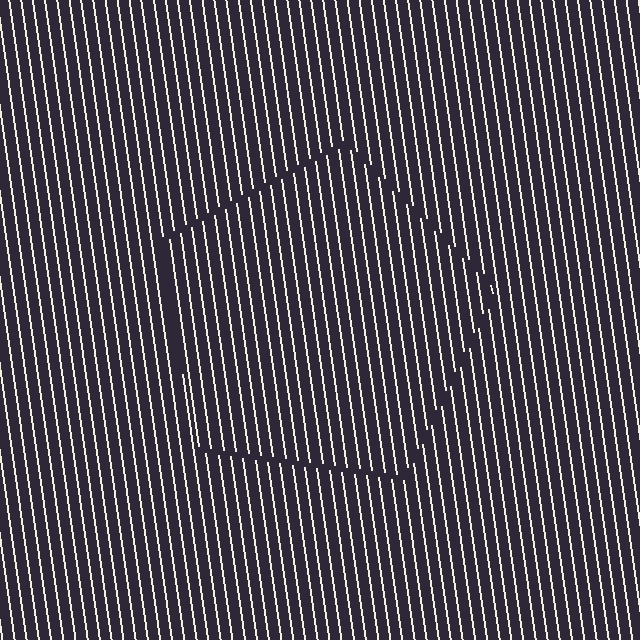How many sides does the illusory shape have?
5 sides — the line-ends trace a pentagon.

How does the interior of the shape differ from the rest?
The interior of the shape contains the same grating, shifted by half a period — the contour is defined by the phase discontinuity where line-ends from the inner and outer gratings abut.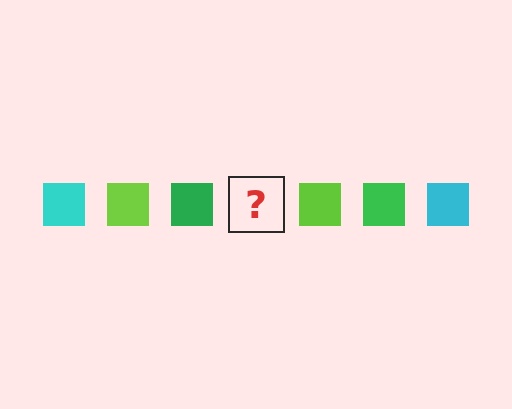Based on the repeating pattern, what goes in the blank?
The blank should be a cyan square.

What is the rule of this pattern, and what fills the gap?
The rule is that the pattern cycles through cyan, lime, green squares. The gap should be filled with a cyan square.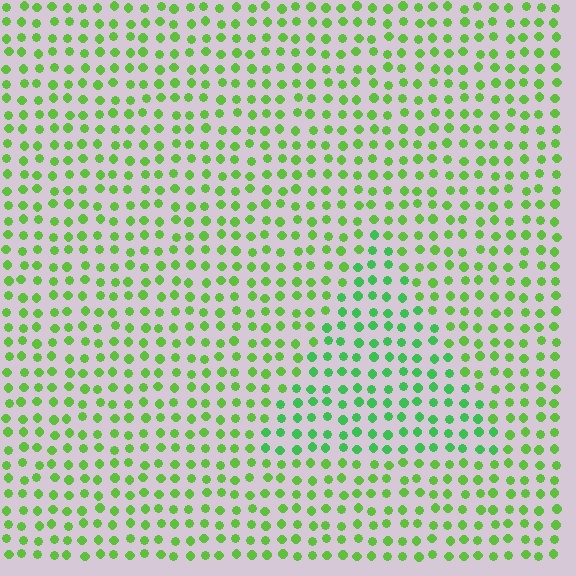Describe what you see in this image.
The image is filled with small lime elements in a uniform arrangement. A triangle-shaped region is visible where the elements are tinted to a slightly different hue, forming a subtle color boundary.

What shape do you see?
I see a triangle.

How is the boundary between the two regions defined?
The boundary is defined purely by a slight shift in hue (about 25 degrees). Spacing, size, and orientation are identical on both sides.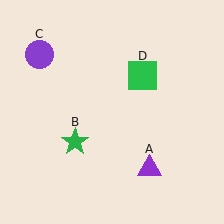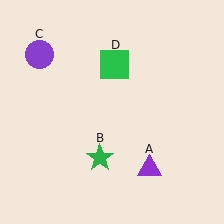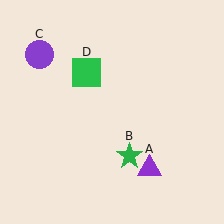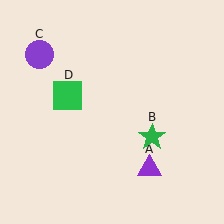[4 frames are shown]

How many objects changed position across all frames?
2 objects changed position: green star (object B), green square (object D).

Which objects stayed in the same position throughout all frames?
Purple triangle (object A) and purple circle (object C) remained stationary.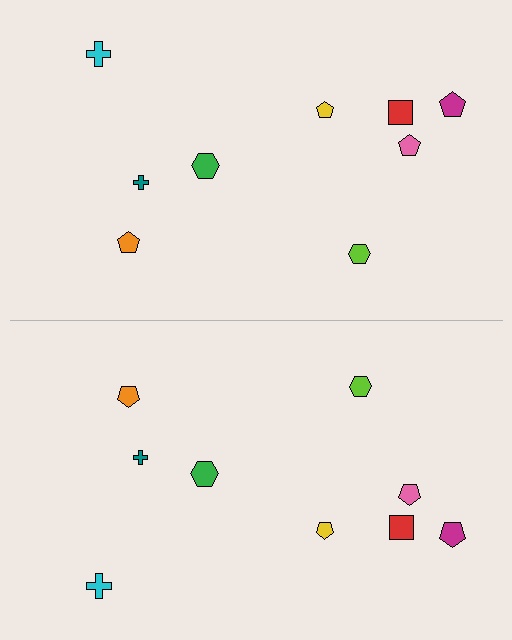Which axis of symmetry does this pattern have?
The pattern has a horizontal axis of symmetry running through the center of the image.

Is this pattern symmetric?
Yes, this pattern has bilateral (reflection) symmetry.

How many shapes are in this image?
There are 18 shapes in this image.